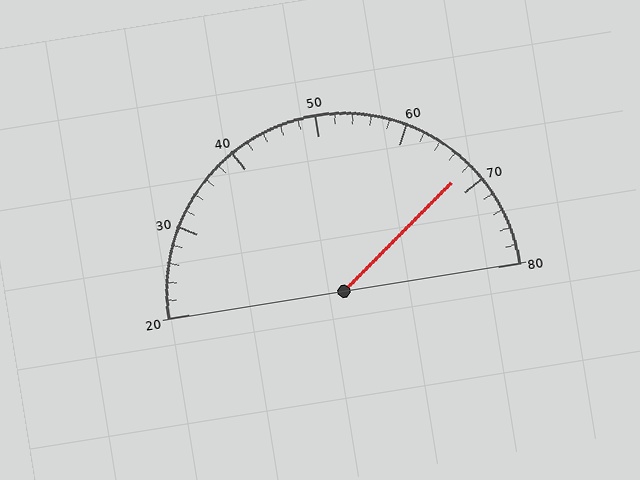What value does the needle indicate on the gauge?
The needle indicates approximately 68.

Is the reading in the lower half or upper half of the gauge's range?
The reading is in the upper half of the range (20 to 80).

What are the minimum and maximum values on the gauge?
The gauge ranges from 20 to 80.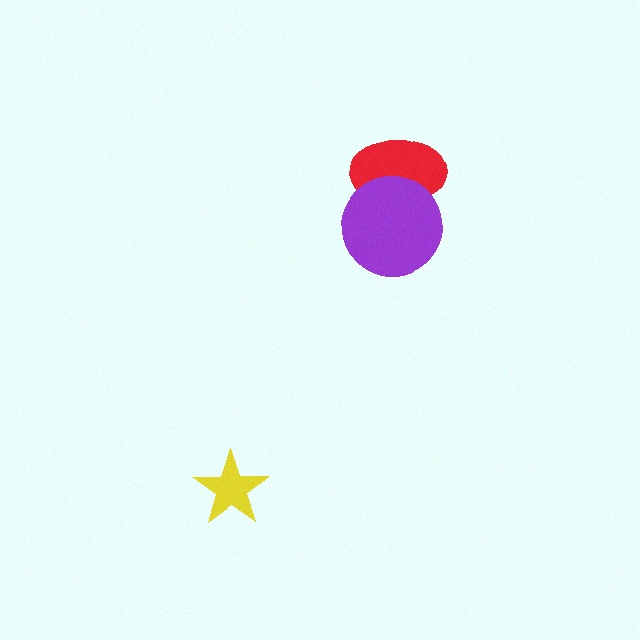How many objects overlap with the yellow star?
0 objects overlap with the yellow star.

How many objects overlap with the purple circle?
1 object overlaps with the purple circle.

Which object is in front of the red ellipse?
The purple circle is in front of the red ellipse.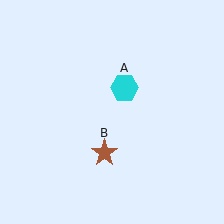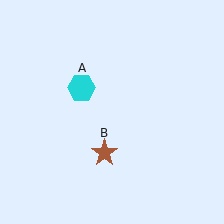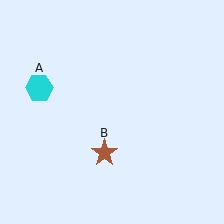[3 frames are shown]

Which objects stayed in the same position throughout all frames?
Brown star (object B) remained stationary.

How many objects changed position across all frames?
1 object changed position: cyan hexagon (object A).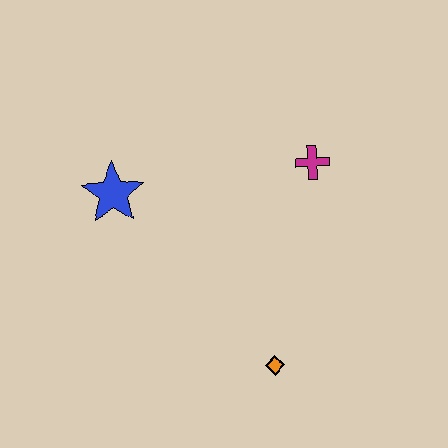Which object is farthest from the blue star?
The orange diamond is farthest from the blue star.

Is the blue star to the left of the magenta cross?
Yes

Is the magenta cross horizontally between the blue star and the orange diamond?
No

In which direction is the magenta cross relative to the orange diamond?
The magenta cross is above the orange diamond.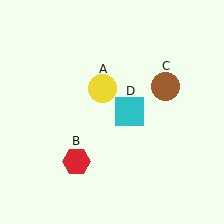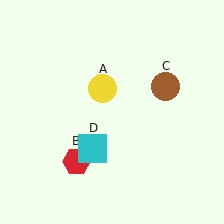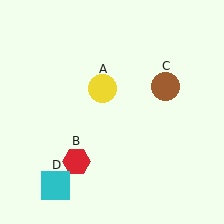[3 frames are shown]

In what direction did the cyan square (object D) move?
The cyan square (object D) moved down and to the left.